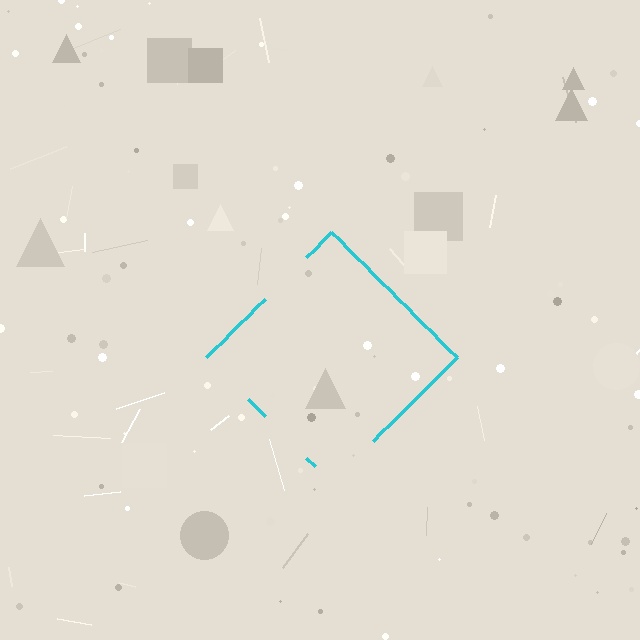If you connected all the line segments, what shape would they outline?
They would outline a diamond.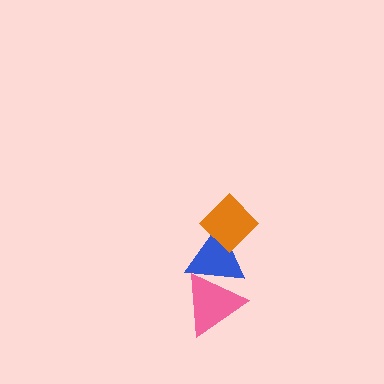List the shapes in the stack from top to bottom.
From top to bottom: the orange diamond, the blue triangle, the pink triangle.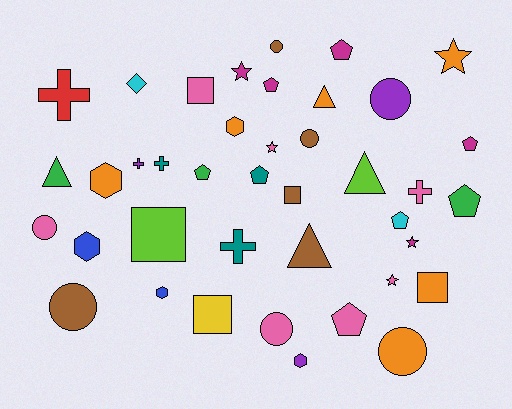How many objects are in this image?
There are 40 objects.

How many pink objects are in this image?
There are 7 pink objects.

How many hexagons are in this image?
There are 5 hexagons.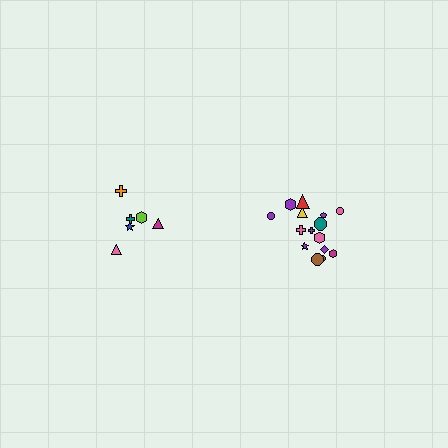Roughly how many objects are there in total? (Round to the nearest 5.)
Roughly 20 objects in total.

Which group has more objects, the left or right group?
The right group.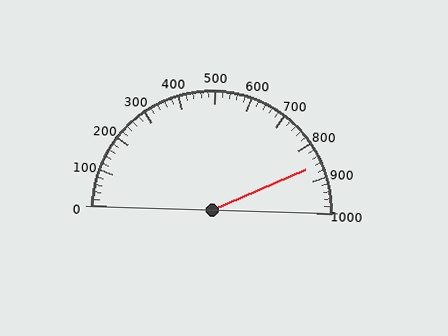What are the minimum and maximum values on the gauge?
The gauge ranges from 0 to 1000.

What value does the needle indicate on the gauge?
The needle indicates approximately 860.